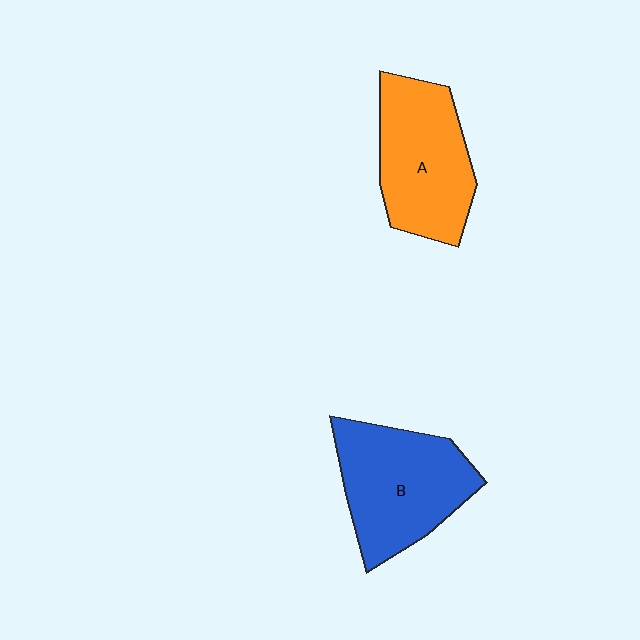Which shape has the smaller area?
Shape A (orange).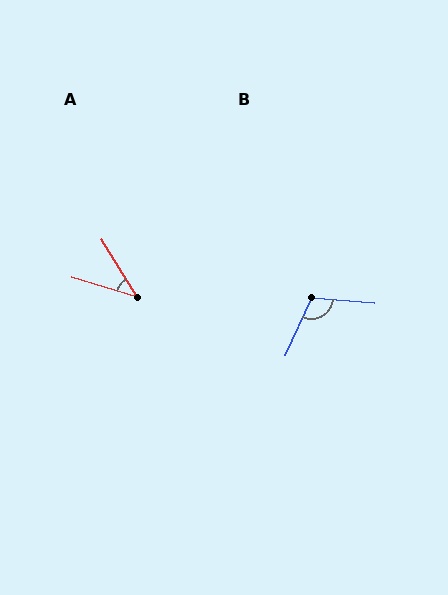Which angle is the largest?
B, at approximately 111 degrees.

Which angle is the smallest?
A, at approximately 41 degrees.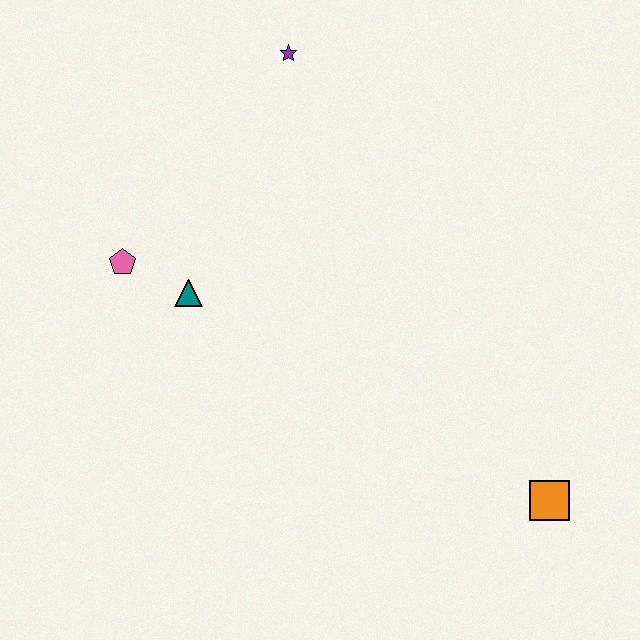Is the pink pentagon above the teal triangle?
Yes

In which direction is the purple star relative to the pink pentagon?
The purple star is above the pink pentagon.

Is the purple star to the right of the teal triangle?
Yes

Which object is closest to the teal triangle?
The pink pentagon is closest to the teal triangle.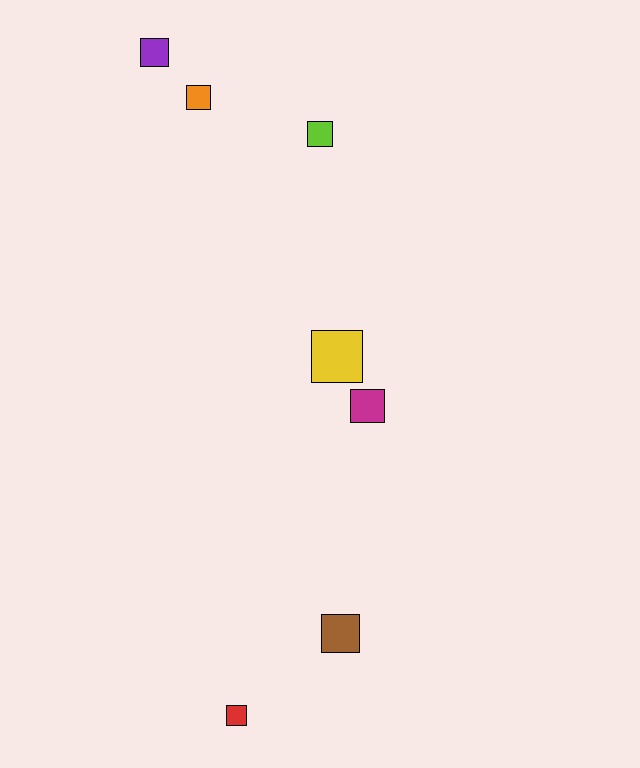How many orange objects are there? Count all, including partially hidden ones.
There is 1 orange object.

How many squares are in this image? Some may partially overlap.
There are 7 squares.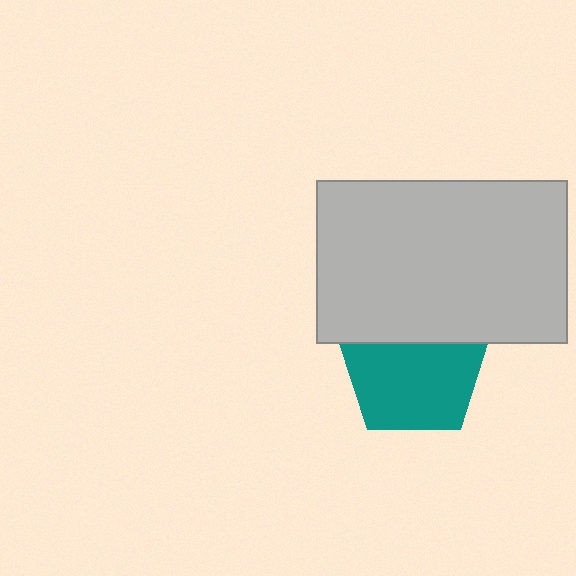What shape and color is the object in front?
The object in front is a light gray rectangle.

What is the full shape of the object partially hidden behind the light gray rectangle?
The partially hidden object is a teal pentagon.